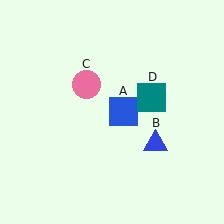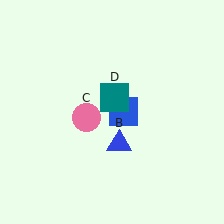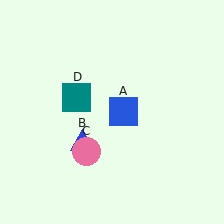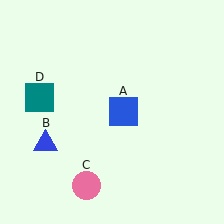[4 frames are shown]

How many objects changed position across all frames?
3 objects changed position: blue triangle (object B), pink circle (object C), teal square (object D).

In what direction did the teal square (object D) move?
The teal square (object D) moved left.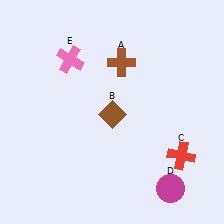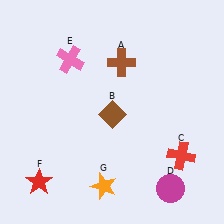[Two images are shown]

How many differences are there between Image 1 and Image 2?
There are 2 differences between the two images.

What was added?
A red star (F), an orange star (G) were added in Image 2.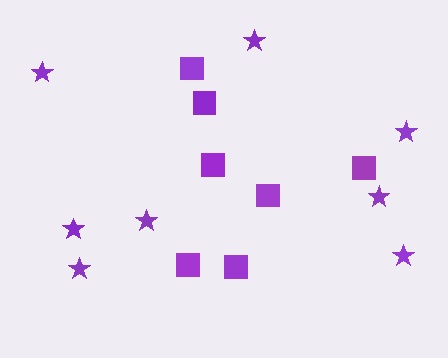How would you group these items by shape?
There are 2 groups: one group of stars (8) and one group of squares (7).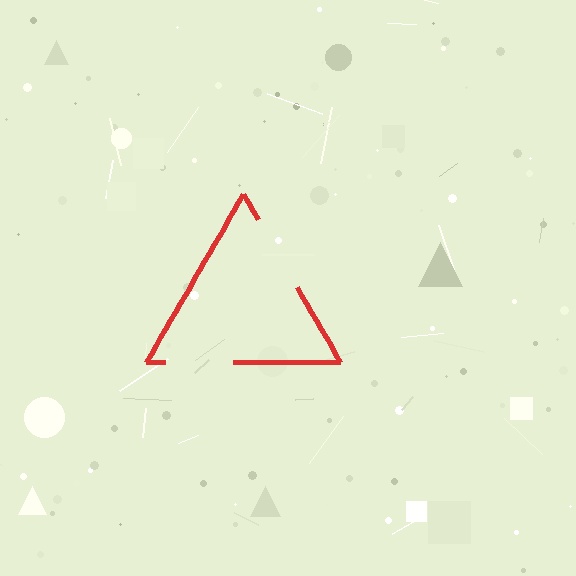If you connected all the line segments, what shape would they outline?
They would outline a triangle.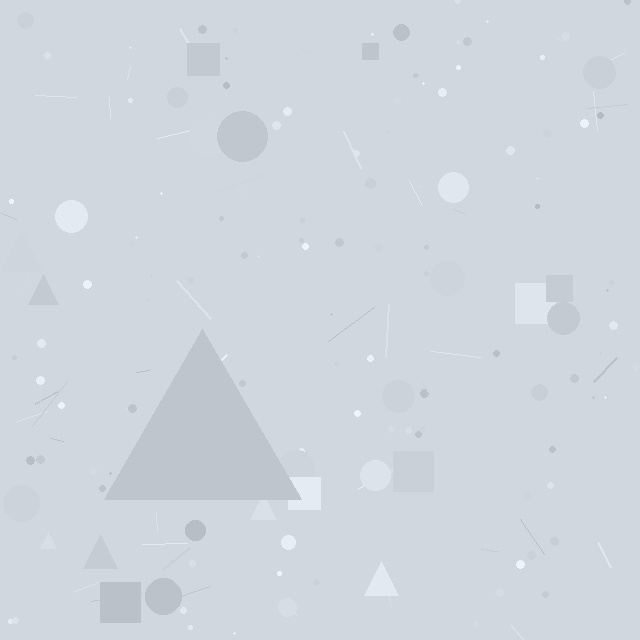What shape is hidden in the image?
A triangle is hidden in the image.